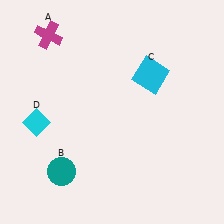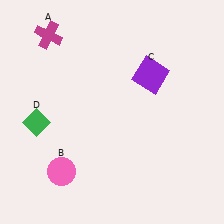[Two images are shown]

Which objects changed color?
B changed from teal to pink. C changed from cyan to purple. D changed from cyan to green.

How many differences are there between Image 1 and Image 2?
There are 3 differences between the two images.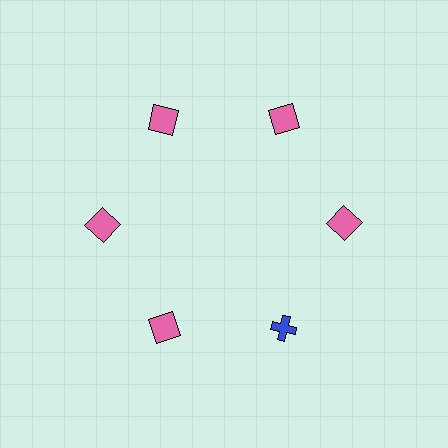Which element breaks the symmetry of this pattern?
The blue cross at roughly the 5 o'clock position breaks the symmetry. All other shapes are pink squares.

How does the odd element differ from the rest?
It differs in both color (blue instead of pink) and shape (cross instead of square).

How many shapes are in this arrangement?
There are 6 shapes arranged in a ring pattern.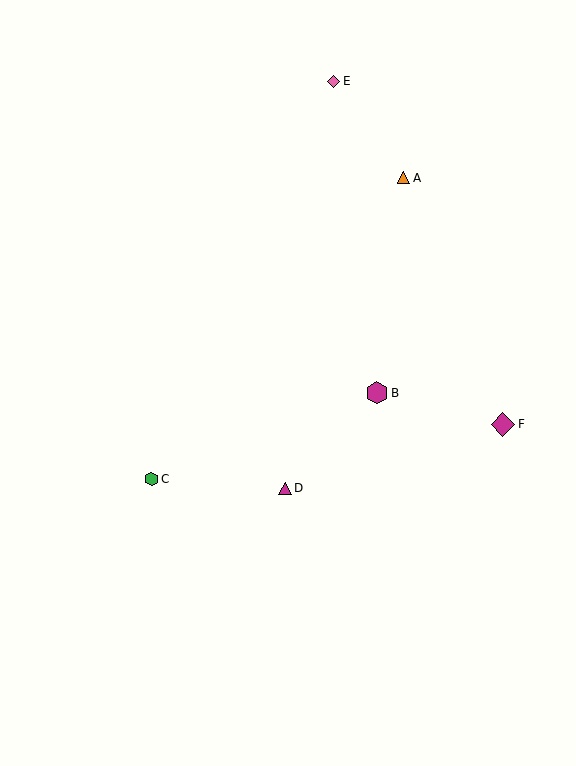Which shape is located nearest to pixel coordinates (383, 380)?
The magenta hexagon (labeled B) at (377, 393) is nearest to that location.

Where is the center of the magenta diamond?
The center of the magenta diamond is at (503, 424).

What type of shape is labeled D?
Shape D is a magenta triangle.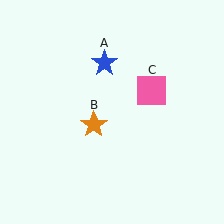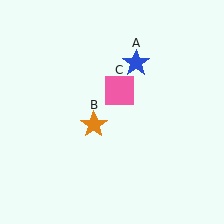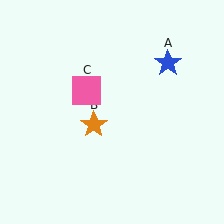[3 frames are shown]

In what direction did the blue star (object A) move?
The blue star (object A) moved right.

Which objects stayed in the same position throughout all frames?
Orange star (object B) remained stationary.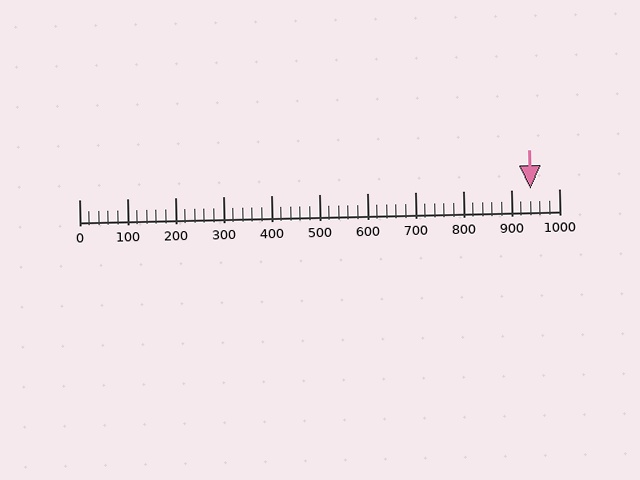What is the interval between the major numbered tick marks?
The major tick marks are spaced 100 units apart.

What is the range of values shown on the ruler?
The ruler shows values from 0 to 1000.